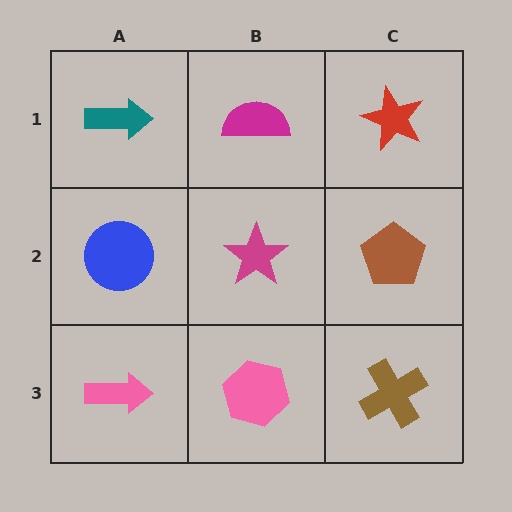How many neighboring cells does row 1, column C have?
2.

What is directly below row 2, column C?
A brown cross.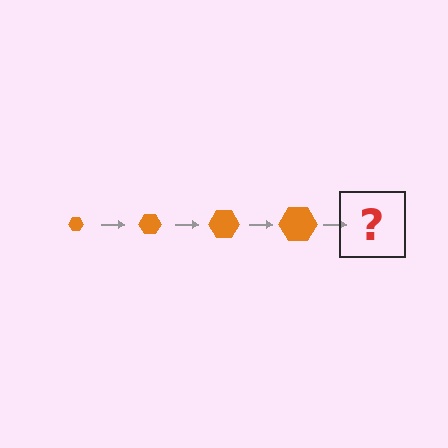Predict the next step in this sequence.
The next step is an orange hexagon, larger than the previous one.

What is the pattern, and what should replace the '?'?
The pattern is that the hexagon gets progressively larger each step. The '?' should be an orange hexagon, larger than the previous one.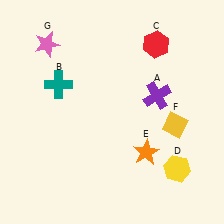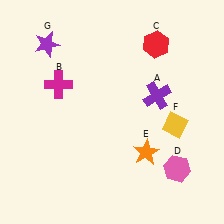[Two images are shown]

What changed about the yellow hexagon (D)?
In Image 1, D is yellow. In Image 2, it changed to pink.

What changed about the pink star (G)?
In Image 1, G is pink. In Image 2, it changed to purple.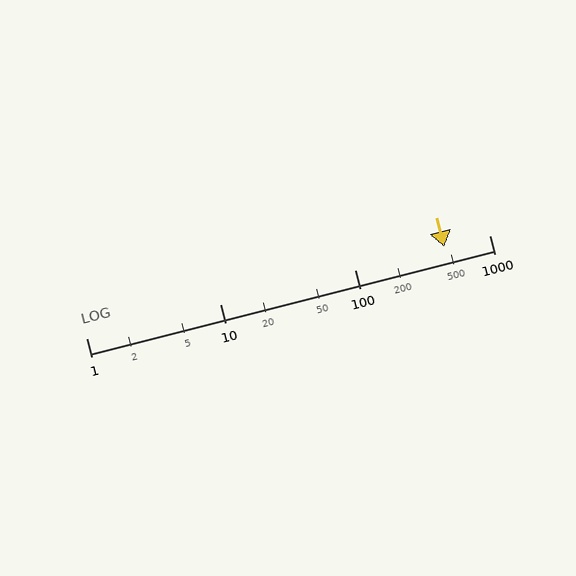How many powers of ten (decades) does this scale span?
The scale spans 3 decades, from 1 to 1000.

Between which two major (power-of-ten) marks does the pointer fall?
The pointer is between 100 and 1000.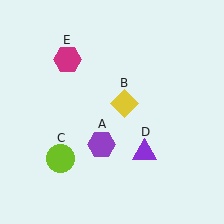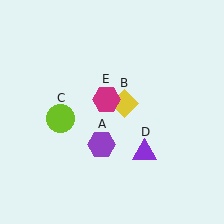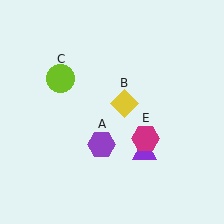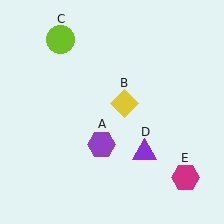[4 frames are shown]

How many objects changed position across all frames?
2 objects changed position: lime circle (object C), magenta hexagon (object E).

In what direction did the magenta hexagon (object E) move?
The magenta hexagon (object E) moved down and to the right.